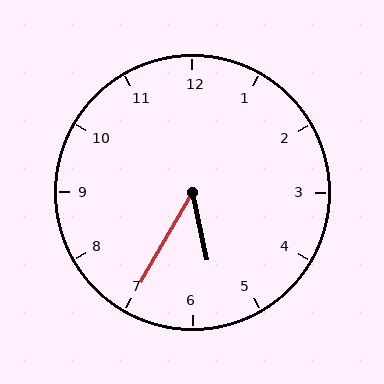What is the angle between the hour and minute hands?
Approximately 42 degrees.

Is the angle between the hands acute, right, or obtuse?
It is acute.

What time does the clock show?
5:35.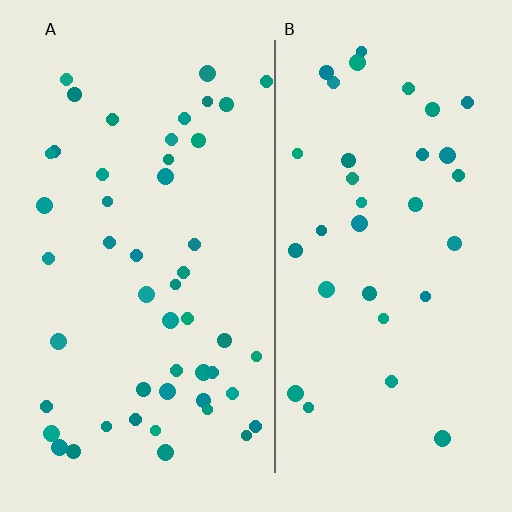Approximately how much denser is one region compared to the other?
Approximately 1.5× — region A over region B.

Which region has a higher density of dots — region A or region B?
A (the left).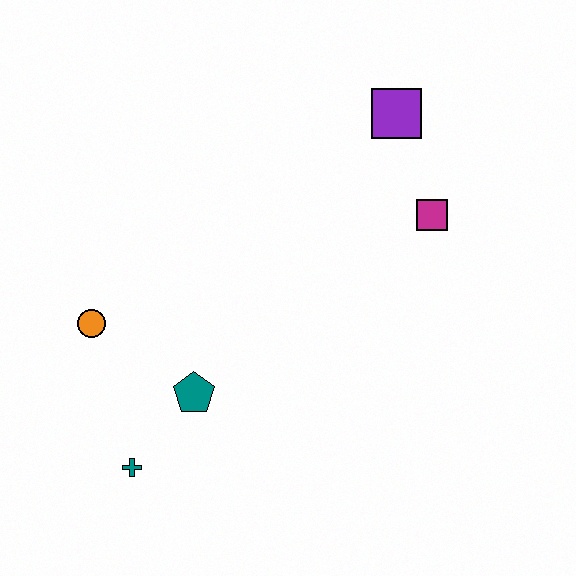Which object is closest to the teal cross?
The teal pentagon is closest to the teal cross.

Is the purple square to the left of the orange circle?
No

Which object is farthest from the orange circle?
The purple square is farthest from the orange circle.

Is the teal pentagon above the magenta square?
No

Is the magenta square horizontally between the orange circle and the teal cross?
No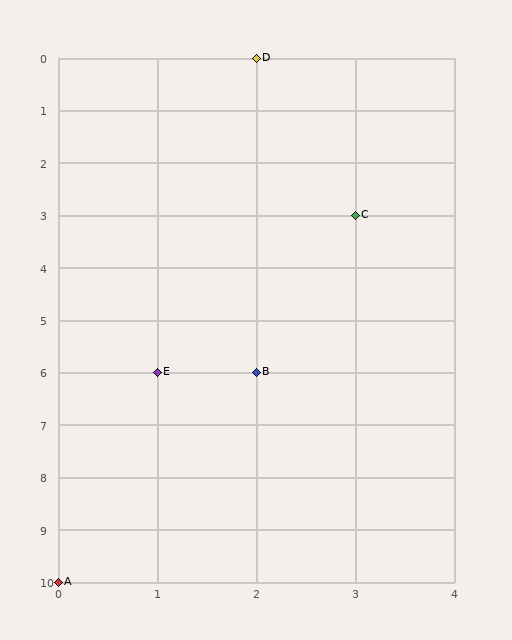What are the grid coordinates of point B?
Point B is at grid coordinates (2, 6).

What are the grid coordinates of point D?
Point D is at grid coordinates (2, 0).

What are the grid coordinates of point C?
Point C is at grid coordinates (3, 3).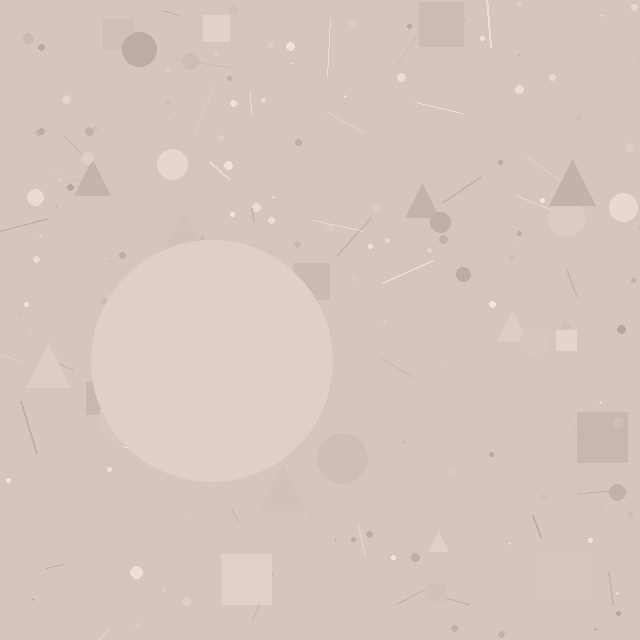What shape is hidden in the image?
A circle is hidden in the image.